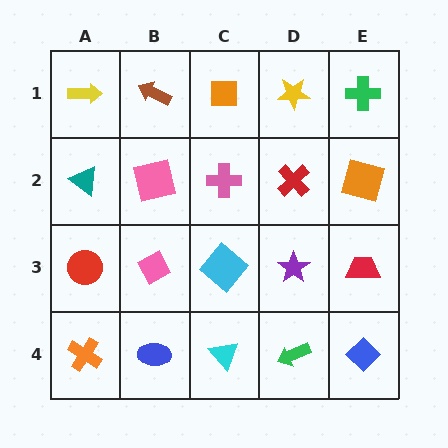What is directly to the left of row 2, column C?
A pink square.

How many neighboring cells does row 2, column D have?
4.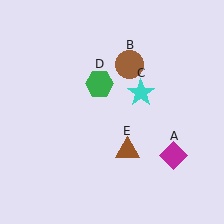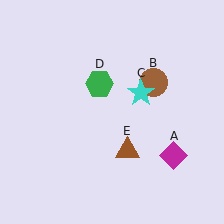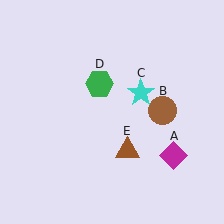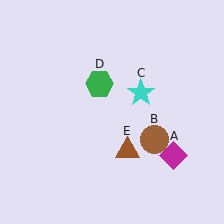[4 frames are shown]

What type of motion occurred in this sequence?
The brown circle (object B) rotated clockwise around the center of the scene.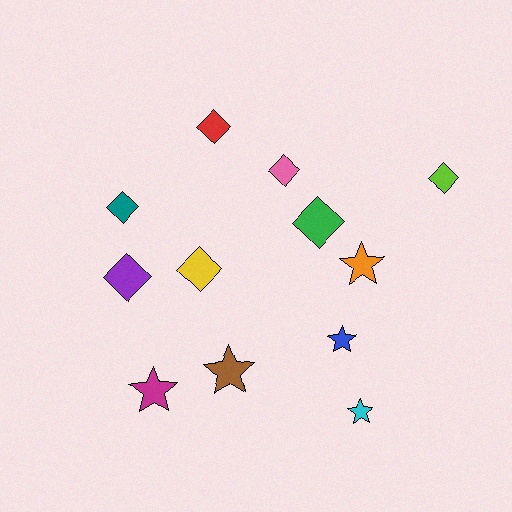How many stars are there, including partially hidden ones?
There are 5 stars.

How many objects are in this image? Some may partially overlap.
There are 12 objects.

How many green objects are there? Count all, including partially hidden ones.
There is 1 green object.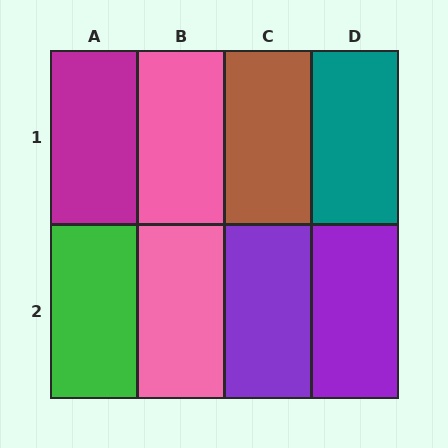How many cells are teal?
1 cell is teal.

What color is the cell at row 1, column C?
Brown.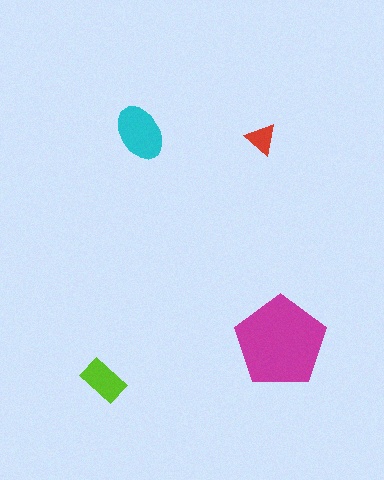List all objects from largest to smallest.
The magenta pentagon, the cyan ellipse, the lime rectangle, the red triangle.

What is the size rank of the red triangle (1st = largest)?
4th.